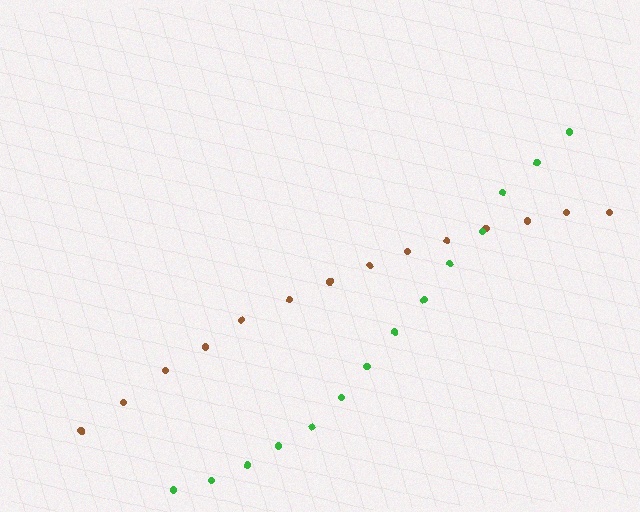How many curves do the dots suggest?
There are 2 distinct paths.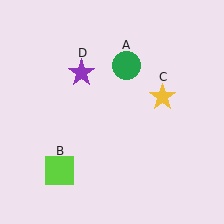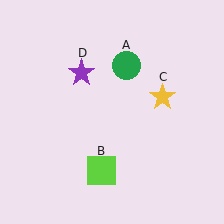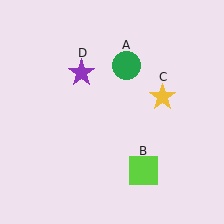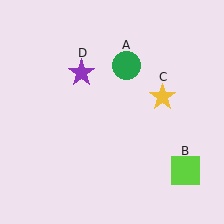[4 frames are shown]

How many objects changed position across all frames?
1 object changed position: lime square (object B).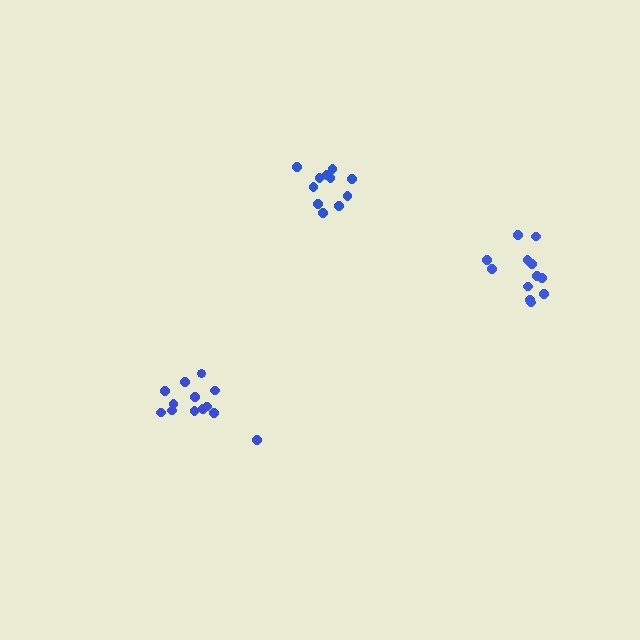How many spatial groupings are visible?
There are 3 spatial groupings.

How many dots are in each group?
Group 1: 11 dots, Group 2: 13 dots, Group 3: 12 dots (36 total).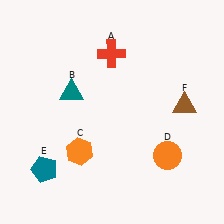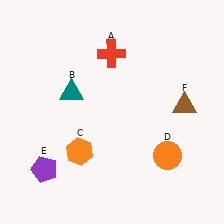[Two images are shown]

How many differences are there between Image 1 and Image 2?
There is 1 difference between the two images.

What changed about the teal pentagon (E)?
In Image 1, E is teal. In Image 2, it changed to purple.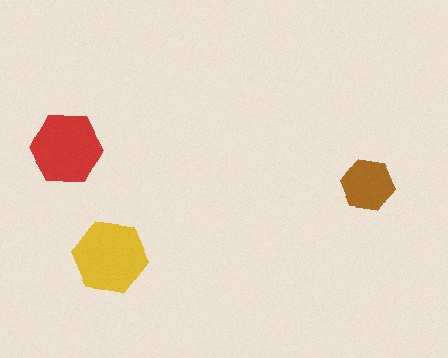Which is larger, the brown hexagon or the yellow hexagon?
The yellow one.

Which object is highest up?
The red hexagon is topmost.